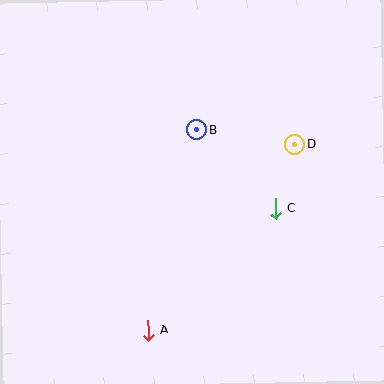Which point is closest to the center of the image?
Point B at (197, 129) is closest to the center.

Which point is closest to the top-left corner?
Point B is closest to the top-left corner.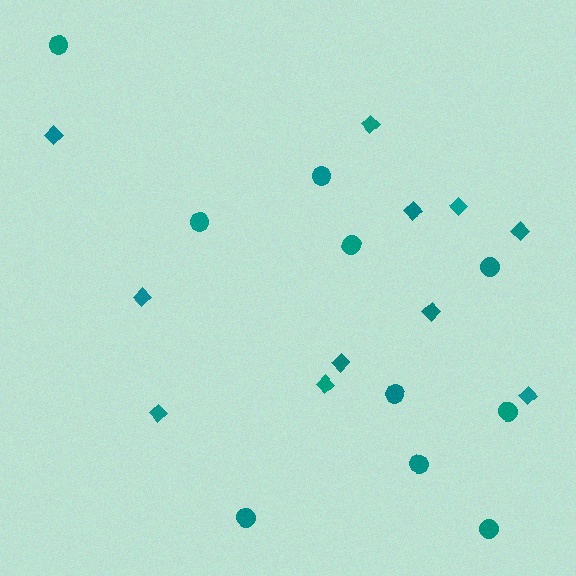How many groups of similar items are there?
There are 2 groups: one group of diamonds (11) and one group of circles (10).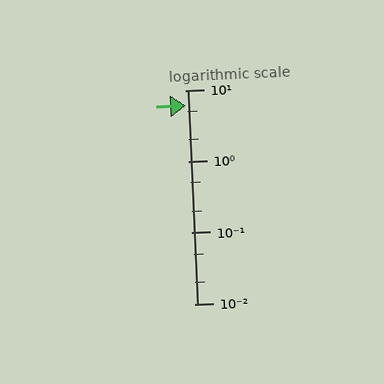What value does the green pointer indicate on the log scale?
The pointer indicates approximately 6.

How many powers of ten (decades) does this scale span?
The scale spans 3 decades, from 0.01 to 10.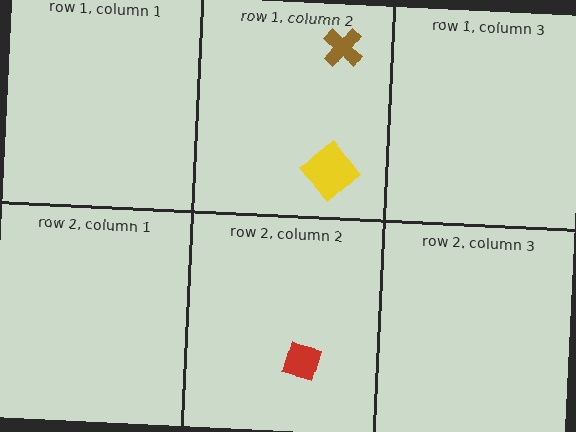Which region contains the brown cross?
The row 1, column 2 region.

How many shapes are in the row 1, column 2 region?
2.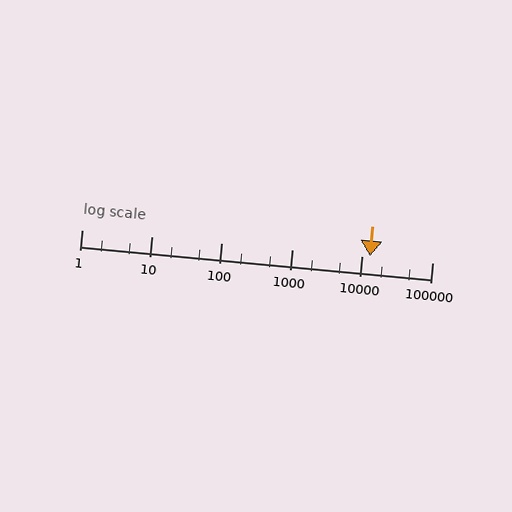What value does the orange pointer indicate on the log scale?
The pointer indicates approximately 13000.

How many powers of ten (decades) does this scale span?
The scale spans 5 decades, from 1 to 100000.